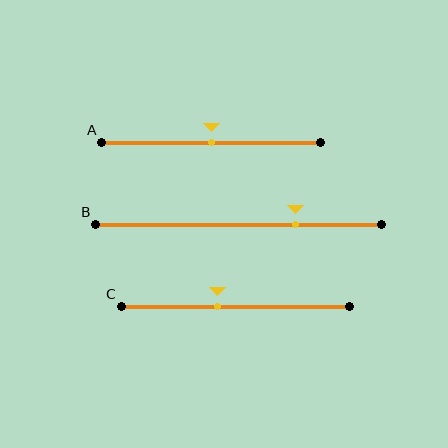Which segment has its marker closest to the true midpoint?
Segment A has its marker closest to the true midpoint.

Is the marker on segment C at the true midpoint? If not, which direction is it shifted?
No, the marker on segment C is shifted to the left by about 8% of the segment length.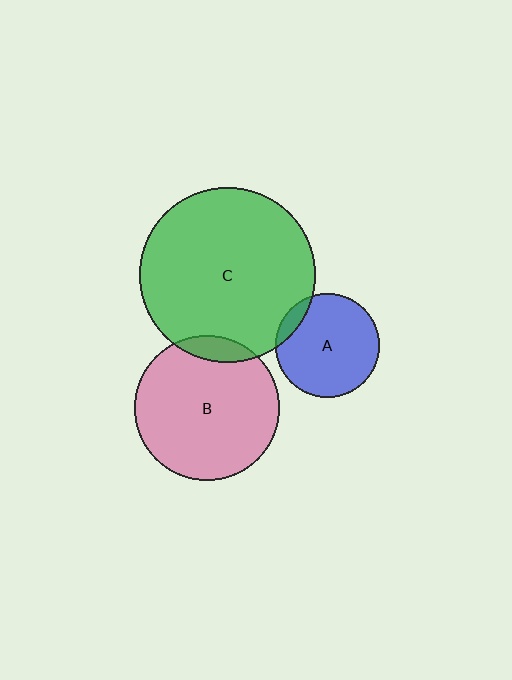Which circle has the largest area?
Circle C (green).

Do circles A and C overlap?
Yes.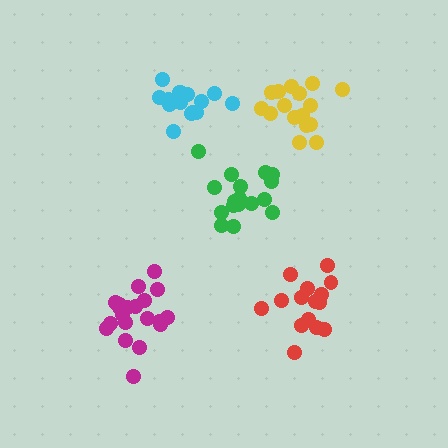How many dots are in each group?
Group 1: 16 dots, Group 2: 21 dots, Group 3: 17 dots, Group 4: 15 dots, Group 5: 16 dots (85 total).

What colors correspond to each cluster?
The clusters are colored: yellow, magenta, green, red, cyan.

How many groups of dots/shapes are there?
There are 5 groups.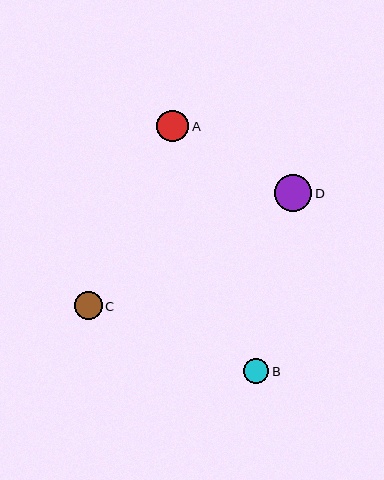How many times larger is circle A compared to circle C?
Circle A is approximately 1.1 times the size of circle C.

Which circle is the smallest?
Circle B is the smallest with a size of approximately 26 pixels.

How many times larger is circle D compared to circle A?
Circle D is approximately 1.2 times the size of circle A.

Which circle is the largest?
Circle D is the largest with a size of approximately 38 pixels.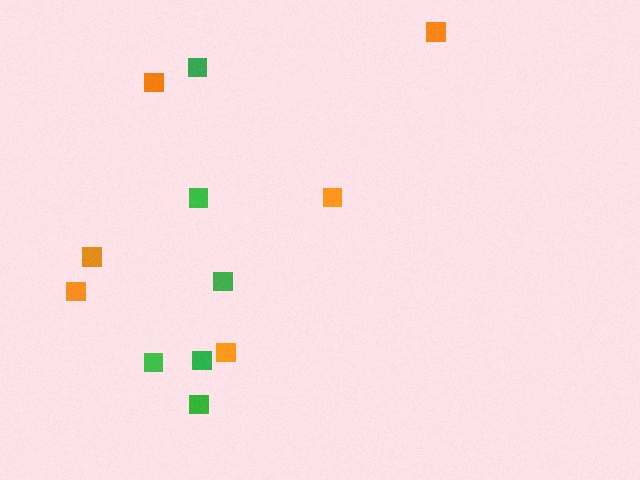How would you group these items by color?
There are 2 groups: one group of orange squares (6) and one group of green squares (6).